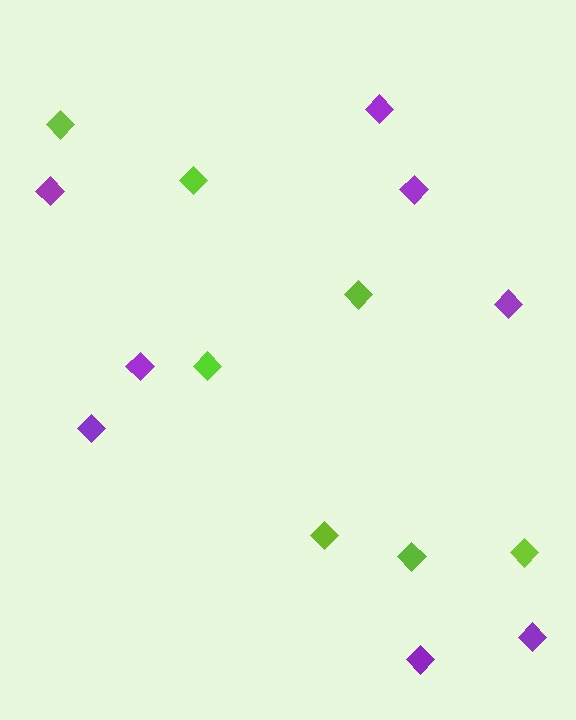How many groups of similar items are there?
There are 2 groups: one group of purple diamonds (8) and one group of lime diamonds (7).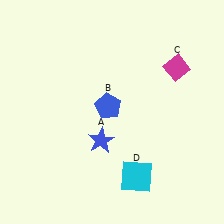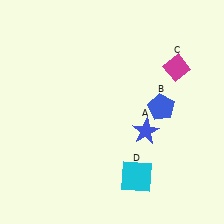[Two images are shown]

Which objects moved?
The objects that moved are: the blue star (A), the blue pentagon (B).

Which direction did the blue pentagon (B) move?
The blue pentagon (B) moved right.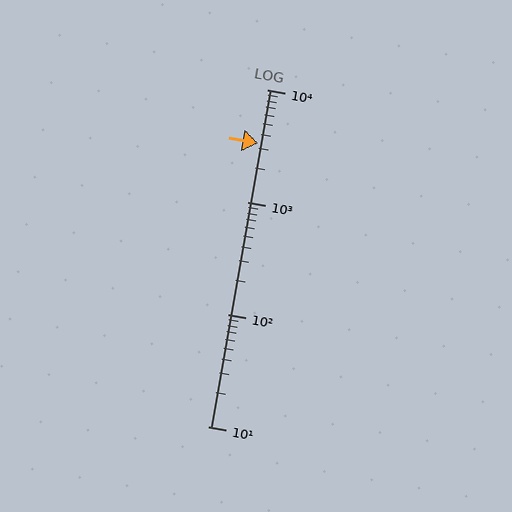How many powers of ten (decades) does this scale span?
The scale spans 3 decades, from 10 to 10000.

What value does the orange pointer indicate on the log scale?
The pointer indicates approximately 3300.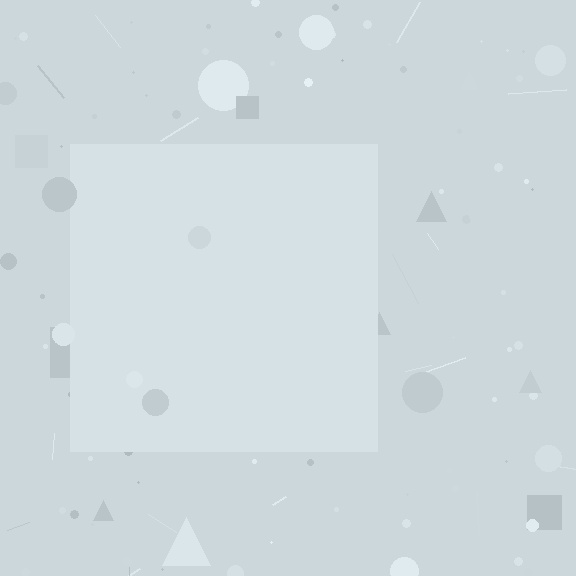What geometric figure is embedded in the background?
A square is embedded in the background.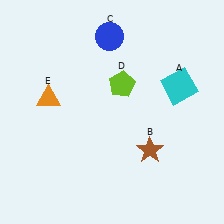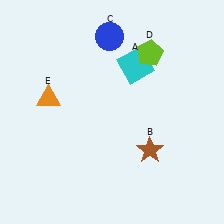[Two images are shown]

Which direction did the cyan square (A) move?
The cyan square (A) moved left.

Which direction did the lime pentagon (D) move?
The lime pentagon (D) moved up.